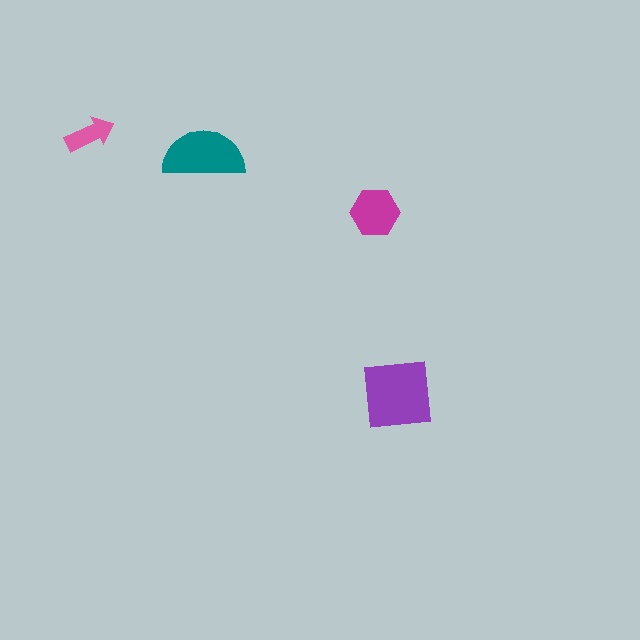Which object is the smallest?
The pink arrow.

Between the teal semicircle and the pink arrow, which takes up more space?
The teal semicircle.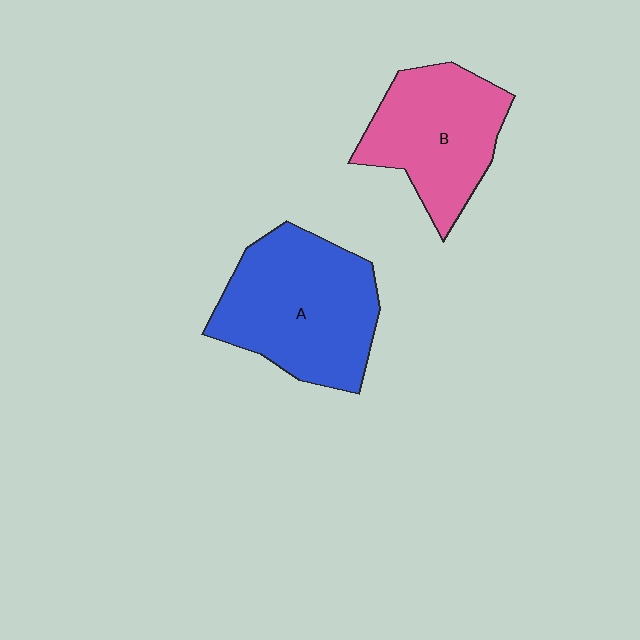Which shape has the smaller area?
Shape B (pink).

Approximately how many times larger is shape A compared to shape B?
Approximately 1.3 times.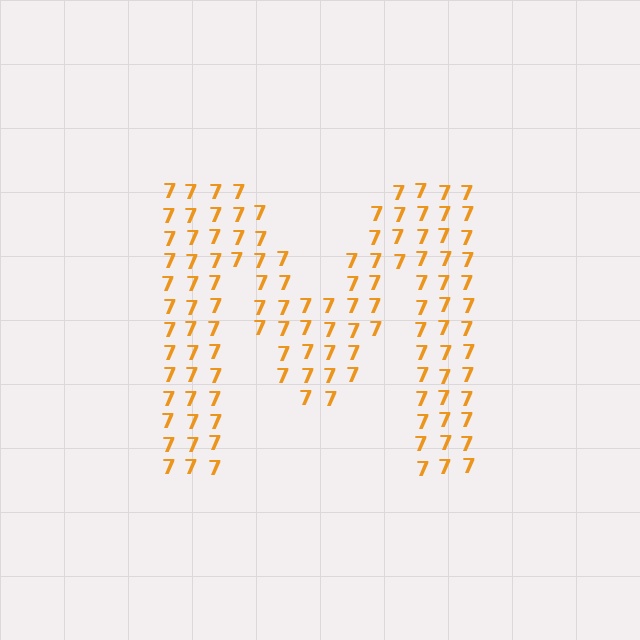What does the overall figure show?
The overall figure shows the letter M.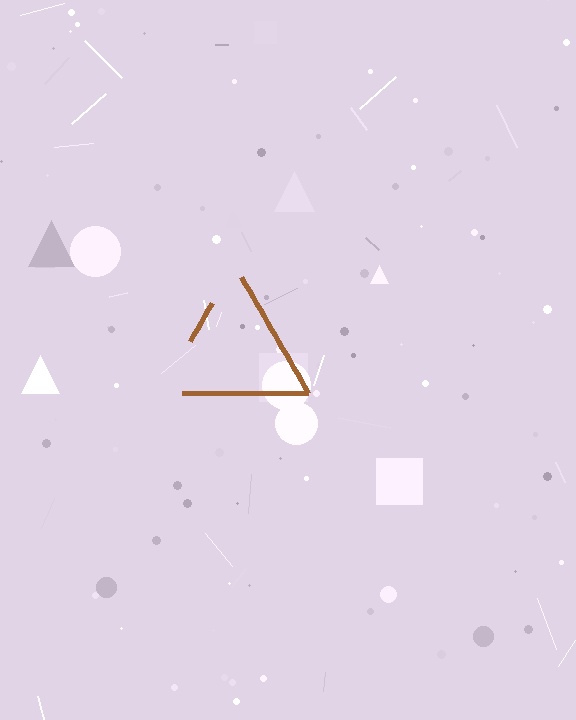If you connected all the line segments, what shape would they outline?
They would outline a triangle.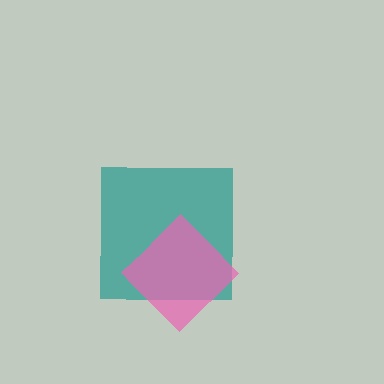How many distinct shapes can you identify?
There are 2 distinct shapes: a teal square, a pink diamond.